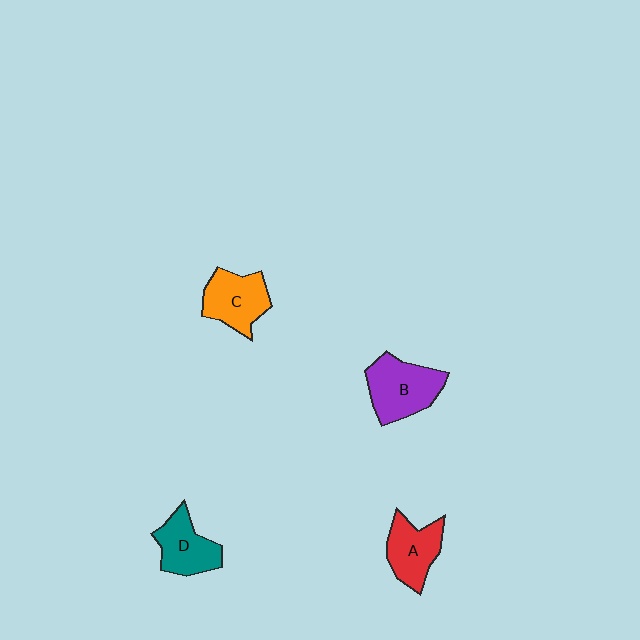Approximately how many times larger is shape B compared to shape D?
Approximately 1.3 times.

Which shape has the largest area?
Shape B (purple).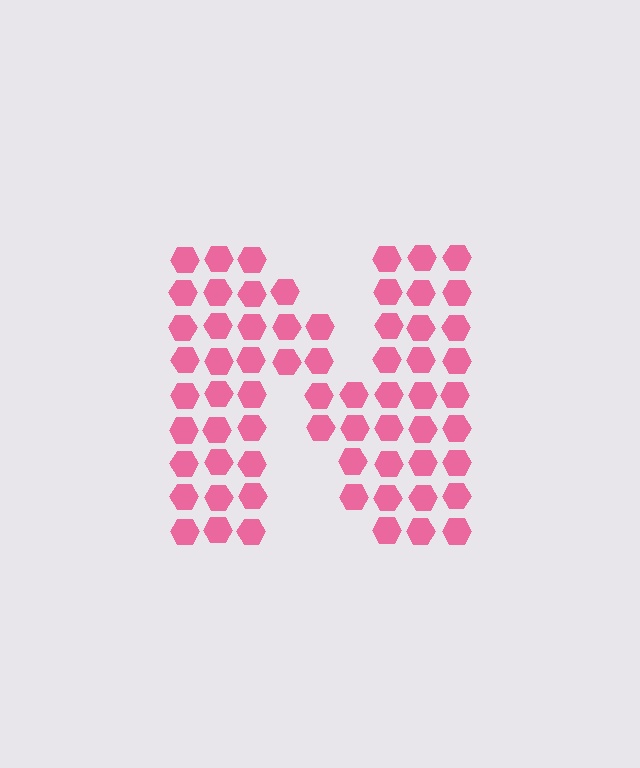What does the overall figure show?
The overall figure shows the letter N.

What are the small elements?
The small elements are hexagons.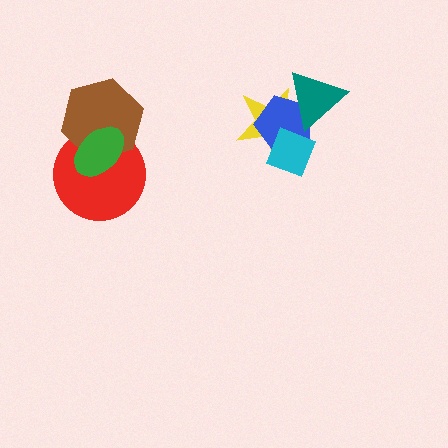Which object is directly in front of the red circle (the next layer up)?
The brown hexagon is directly in front of the red circle.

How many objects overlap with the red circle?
2 objects overlap with the red circle.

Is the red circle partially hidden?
Yes, it is partially covered by another shape.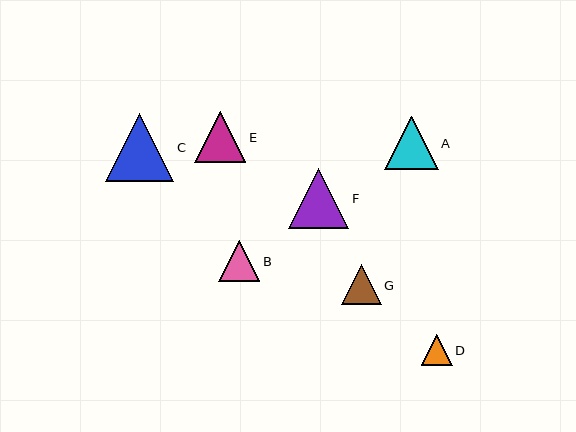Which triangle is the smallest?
Triangle D is the smallest with a size of approximately 31 pixels.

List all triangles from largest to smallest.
From largest to smallest: C, F, A, E, B, G, D.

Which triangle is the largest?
Triangle C is the largest with a size of approximately 68 pixels.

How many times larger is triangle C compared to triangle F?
Triangle C is approximately 1.1 times the size of triangle F.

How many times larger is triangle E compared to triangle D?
Triangle E is approximately 1.6 times the size of triangle D.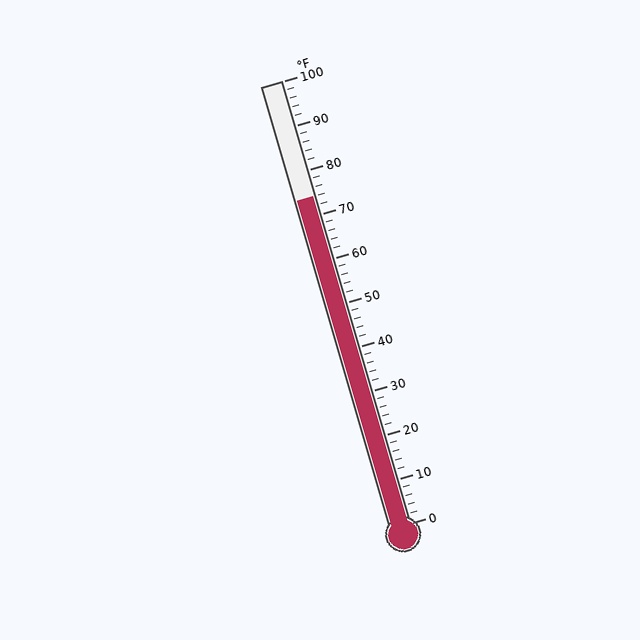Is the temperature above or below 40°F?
The temperature is above 40°F.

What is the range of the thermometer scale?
The thermometer scale ranges from 0°F to 100°F.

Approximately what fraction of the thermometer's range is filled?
The thermometer is filled to approximately 75% of its range.